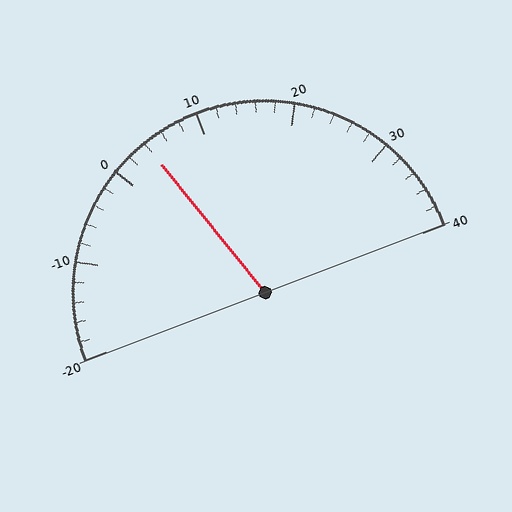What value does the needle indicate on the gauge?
The needle indicates approximately 4.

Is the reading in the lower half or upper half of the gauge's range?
The reading is in the lower half of the range (-20 to 40).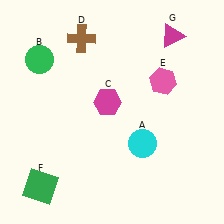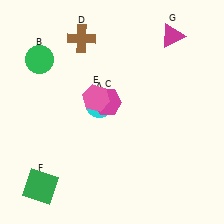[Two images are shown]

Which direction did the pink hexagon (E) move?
The pink hexagon (E) moved left.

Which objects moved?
The objects that moved are: the cyan circle (A), the pink hexagon (E).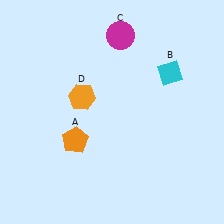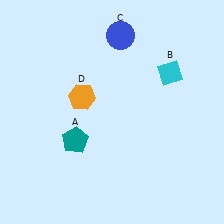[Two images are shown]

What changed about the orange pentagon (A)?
In Image 1, A is orange. In Image 2, it changed to teal.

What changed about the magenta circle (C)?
In Image 1, C is magenta. In Image 2, it changed to blue.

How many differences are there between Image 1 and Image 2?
There are 2 differences between the two images.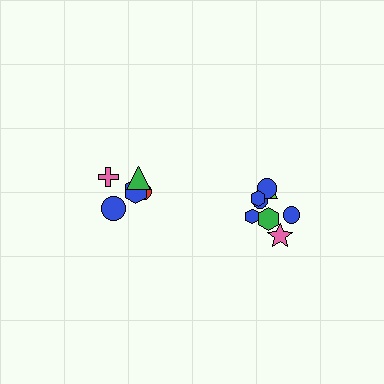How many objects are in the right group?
There are 8 objects.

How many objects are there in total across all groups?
There are 13 objects.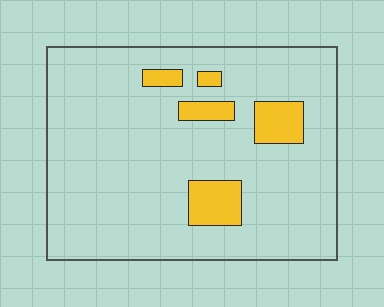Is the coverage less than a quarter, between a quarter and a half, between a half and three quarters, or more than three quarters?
Less than a quarter.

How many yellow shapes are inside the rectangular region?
5.